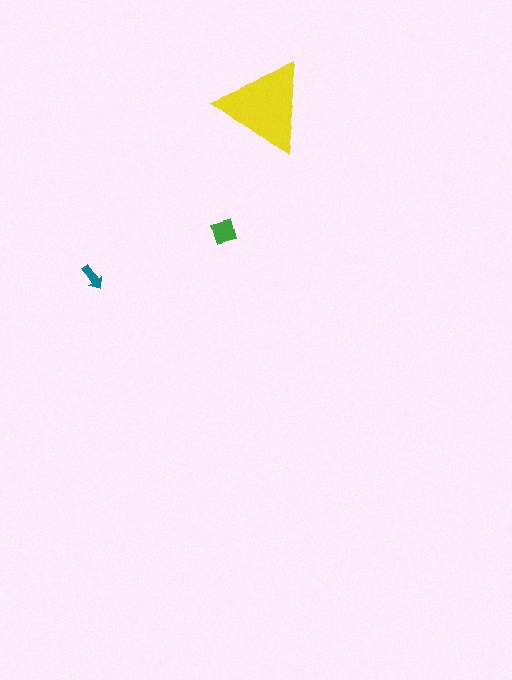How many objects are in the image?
There are 3 objects in the image.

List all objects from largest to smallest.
The yellow triangle, the green diamond, the teal arrow.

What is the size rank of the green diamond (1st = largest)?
2nd.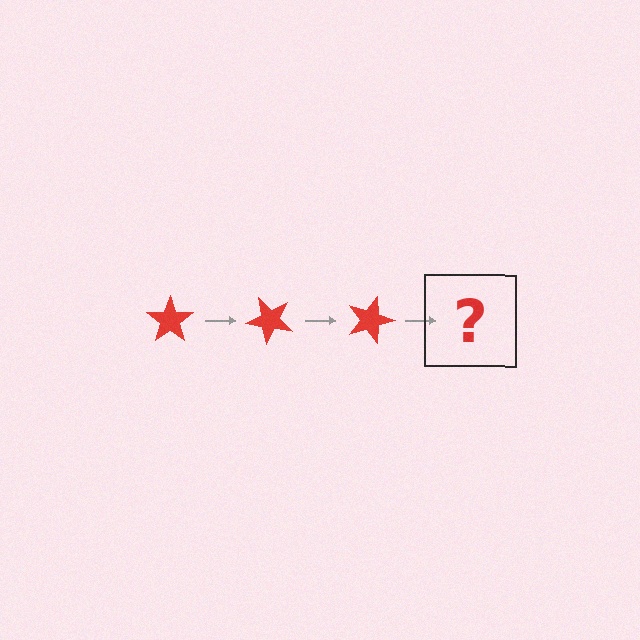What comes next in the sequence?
The next element should be a red star rotated 135 degrees.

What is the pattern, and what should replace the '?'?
The pattern is that the star rotates 45 degrees each step. The '?' should be a red star rotated 135 degrees.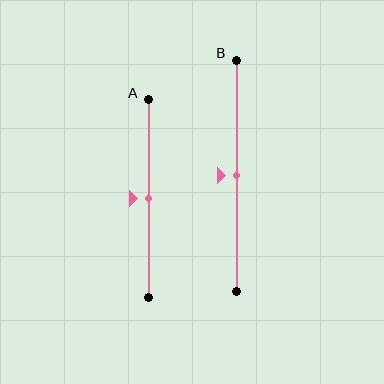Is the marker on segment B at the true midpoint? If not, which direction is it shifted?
Yes, the marker on segment B is at the true midpoint.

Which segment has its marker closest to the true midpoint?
Segment A has its marker closest to the true midpoint.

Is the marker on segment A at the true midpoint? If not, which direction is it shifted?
Yes, the marker on segment A is at the true midpoint.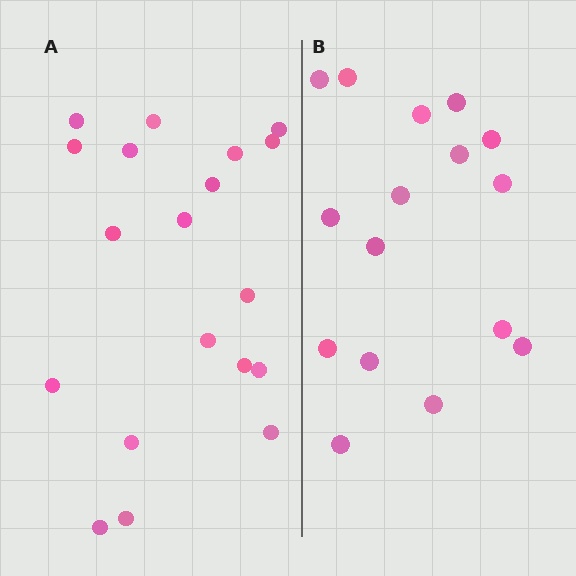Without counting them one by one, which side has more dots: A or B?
Region A (the left region) has more dots.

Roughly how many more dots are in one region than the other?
Region A has just a few more — roughly 2 or 3 more dots than region B.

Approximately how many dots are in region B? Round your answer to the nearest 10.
About 20 dots. (The exact count is 16, which rounds to 20.)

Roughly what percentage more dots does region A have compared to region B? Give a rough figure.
About 20% more.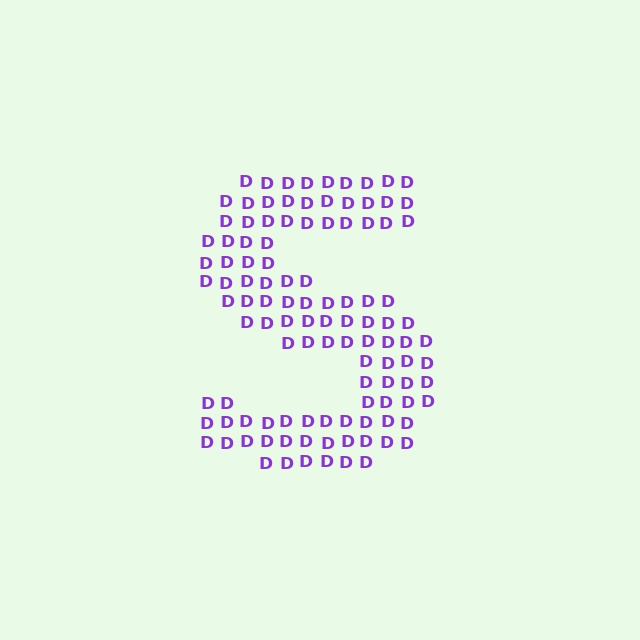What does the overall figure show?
The overall figure shows the letter S.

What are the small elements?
The small elements are letter D's.